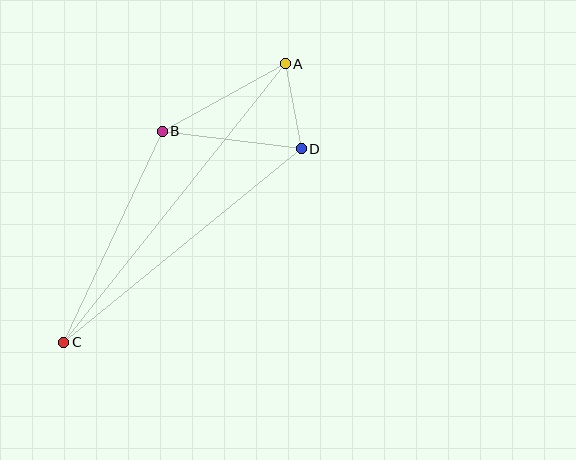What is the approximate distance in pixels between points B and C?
The distance between B and C is approximately 233 pixels.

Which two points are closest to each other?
Points A and D are closest to each other.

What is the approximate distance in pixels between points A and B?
The distance between A and B is approximately 140 pixels.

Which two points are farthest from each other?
Points A and C are farthest from each other.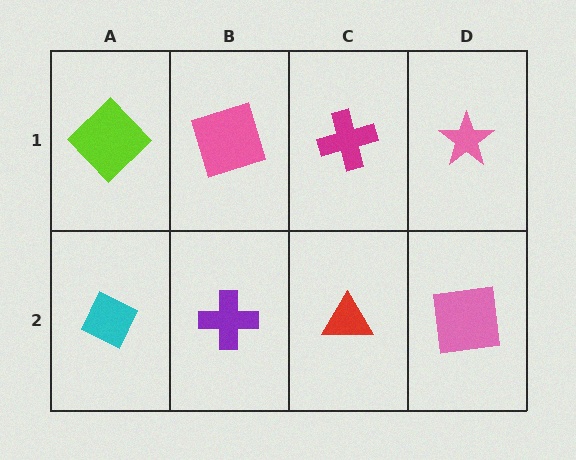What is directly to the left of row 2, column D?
A red triangle.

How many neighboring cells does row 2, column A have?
2.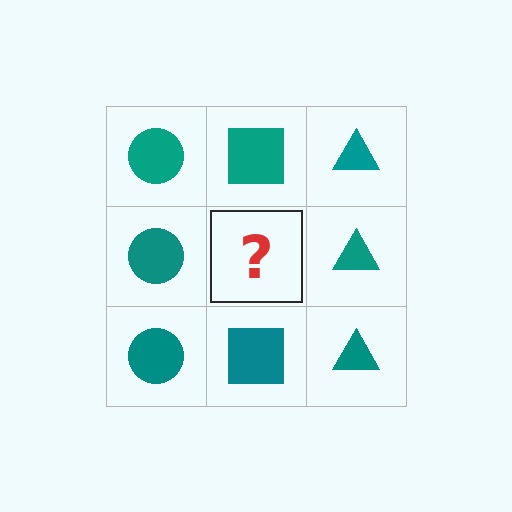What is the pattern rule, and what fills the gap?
The rule is that each column has a consistent shape. The gap should be filled with a teal square.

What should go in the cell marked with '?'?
The missing cell should contain a teal square.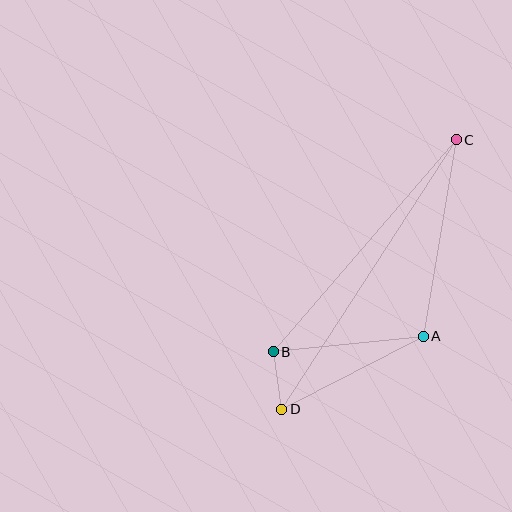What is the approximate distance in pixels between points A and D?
The distance between A and D is approximately 160 pixels.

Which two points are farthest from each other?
Points C and D are farthest from each other.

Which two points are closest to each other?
Points B and D are closest to each other.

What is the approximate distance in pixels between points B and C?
The distance between B and C is approximately 280 pixels.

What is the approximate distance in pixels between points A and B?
The distance between A and B is approximately 151 pixels.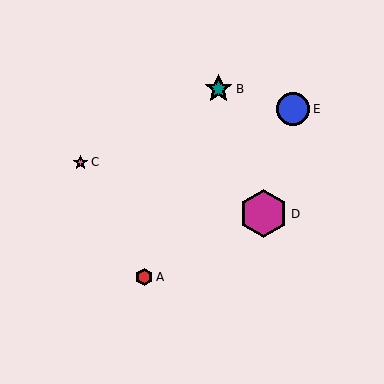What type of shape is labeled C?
Shape C is a pink star.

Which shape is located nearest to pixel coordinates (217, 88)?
The teal star (labeled B) at (219, 89) is nearest to that location.